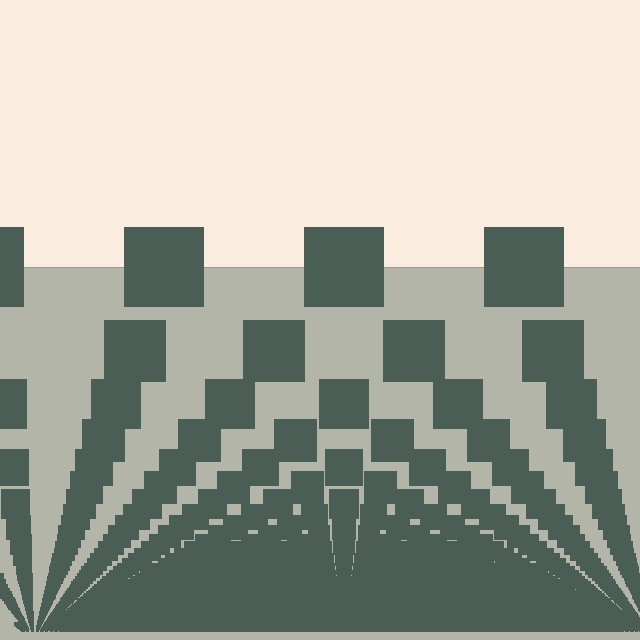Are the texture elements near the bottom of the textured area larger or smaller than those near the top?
Smaller. The gradient is inverted — elements near the bottom are smaller and denser.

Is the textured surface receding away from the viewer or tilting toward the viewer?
The surface appears to tilt toward the viewer. Texture elements get larger and sparser toward the top.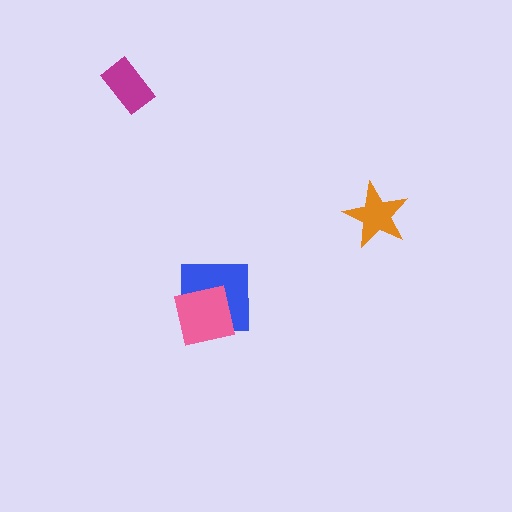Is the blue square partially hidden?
Yes, it is partially covered by another shape.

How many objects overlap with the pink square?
1 object overlaps with the pink square.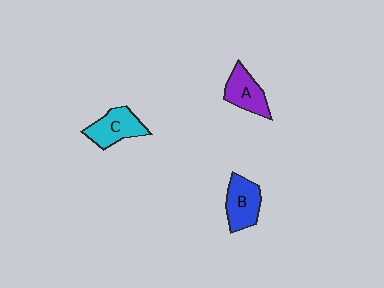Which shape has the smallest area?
Shape A (purple).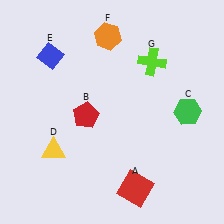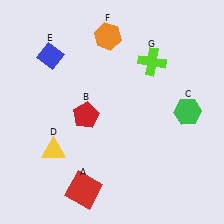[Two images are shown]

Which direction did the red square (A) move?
The red square (A) moved left.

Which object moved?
The red square (A) moved left.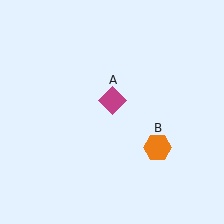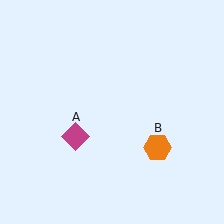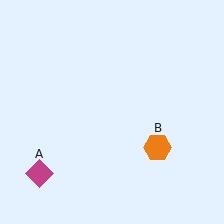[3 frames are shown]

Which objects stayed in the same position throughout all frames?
Orange hexagon (object B) remained stationary.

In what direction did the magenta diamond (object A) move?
The magenta diamond (object A) moved down and to the left.